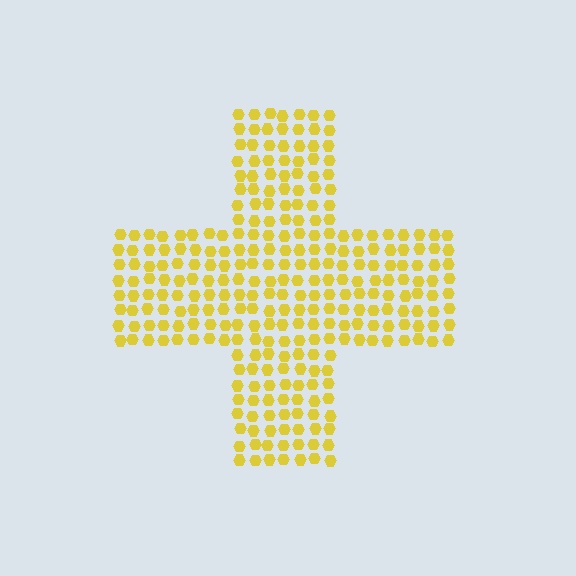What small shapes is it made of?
It is made of small hexagons.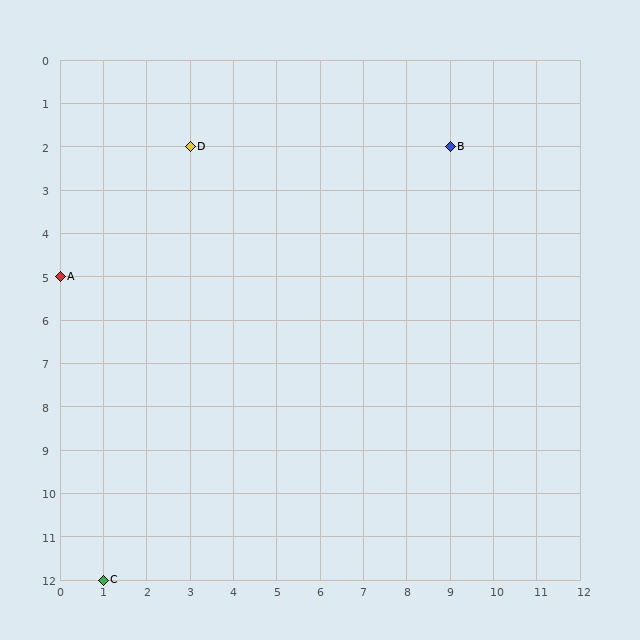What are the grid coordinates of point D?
Point D is at grid coordinates (3, 2).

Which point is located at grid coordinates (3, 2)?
Point D is at (3, 2).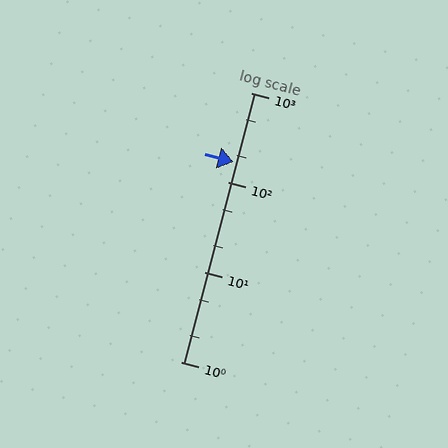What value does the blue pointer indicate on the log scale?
The pointer indicates approximately 170.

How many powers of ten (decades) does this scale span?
The scale spans 3 decades, from 1 to 1000.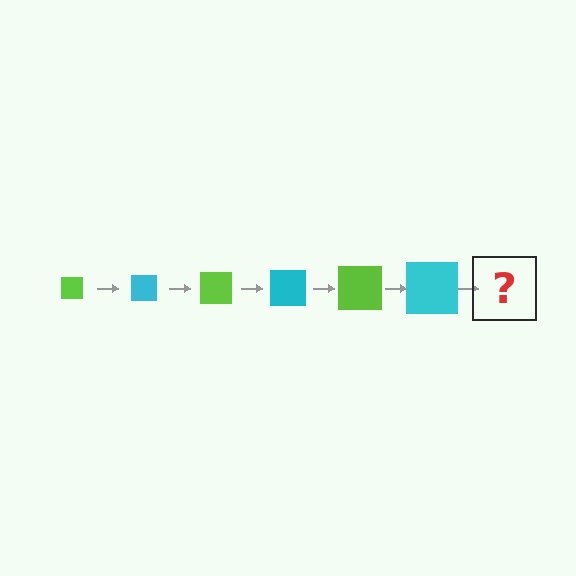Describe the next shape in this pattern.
It should be a lime square, larger than the previous one.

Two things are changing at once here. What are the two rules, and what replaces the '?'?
The two rules are that the square grows larger each step and the color cycles through lime and cyan. The '?' should be a lime square, larger than the previous one.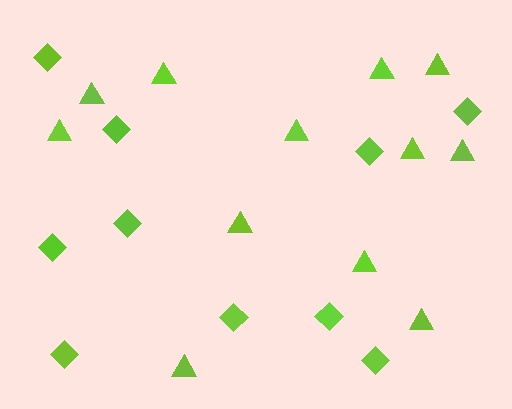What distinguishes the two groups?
There are 2 groups: one group of diamonds (10) and one group of triangles (12).